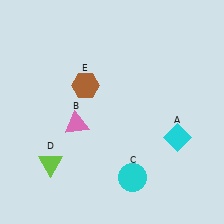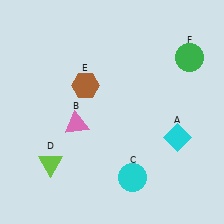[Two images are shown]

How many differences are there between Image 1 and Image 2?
There is 1 difference between the two images.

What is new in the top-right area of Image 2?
A green circle (F) was added in the top-right area of Image 2.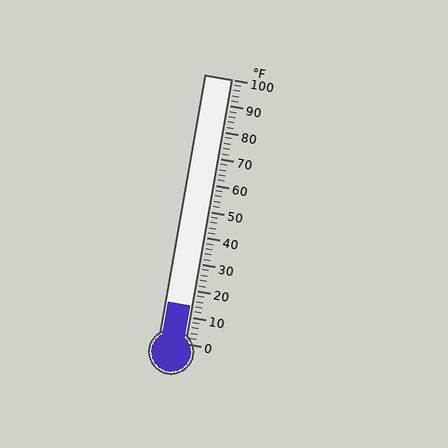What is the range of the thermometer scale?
The thermometer scale ranges from 0°F to 100°F.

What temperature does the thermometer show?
The thermometer shows approximately 14°F.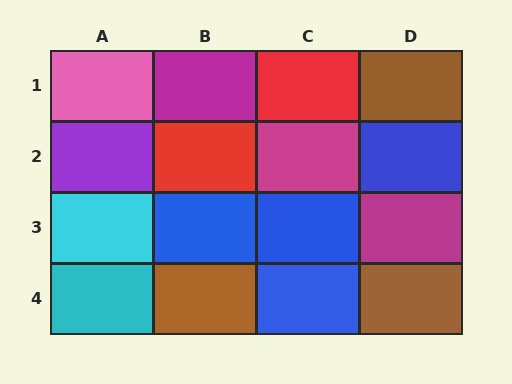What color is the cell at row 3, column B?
Blue.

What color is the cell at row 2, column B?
Red.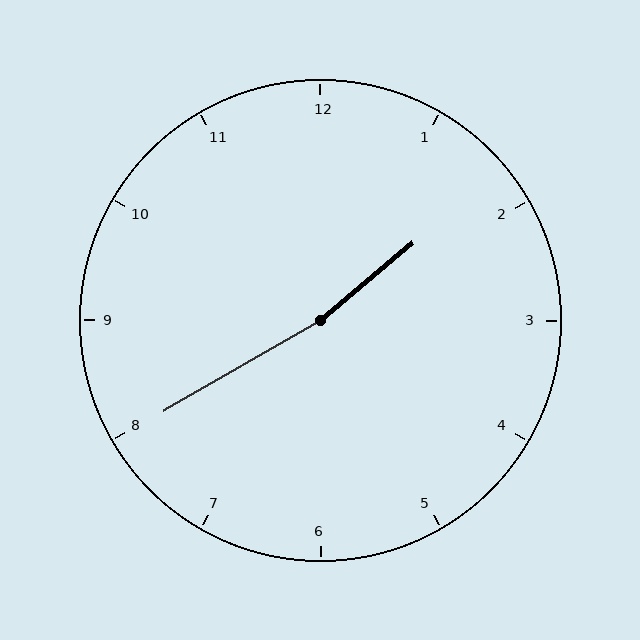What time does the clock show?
1:40.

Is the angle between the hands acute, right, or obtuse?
It is obtuse.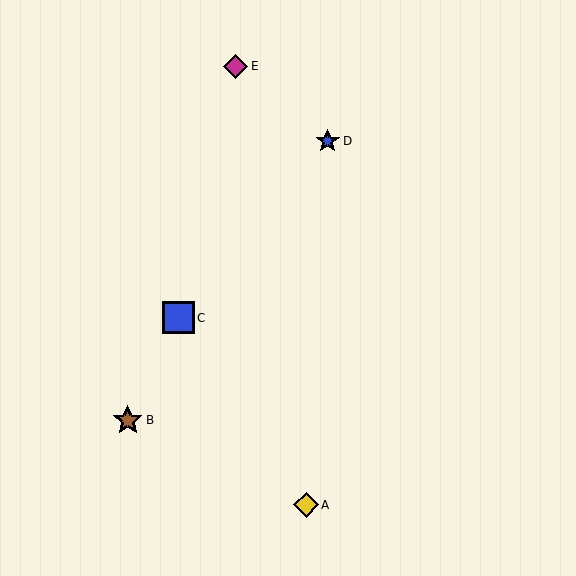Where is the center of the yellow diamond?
The center of the yellow diamond is at (306, 505).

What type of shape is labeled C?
Shape C is a blue square.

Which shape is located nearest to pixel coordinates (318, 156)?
The blue star (labeled D) at (328, 141) is nearest to that location.